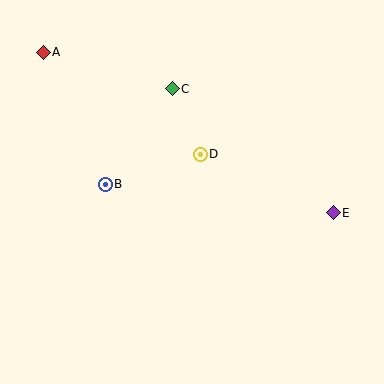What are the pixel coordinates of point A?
Point A is at (43, 52).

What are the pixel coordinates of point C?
Point C is at (172, 89).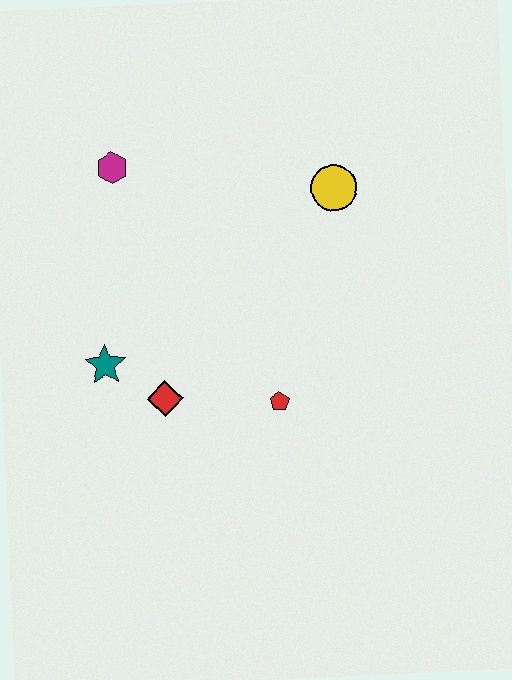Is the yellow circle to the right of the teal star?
Yes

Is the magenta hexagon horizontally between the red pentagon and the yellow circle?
No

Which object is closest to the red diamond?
The teal star is closest to the red diamond.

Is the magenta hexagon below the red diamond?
No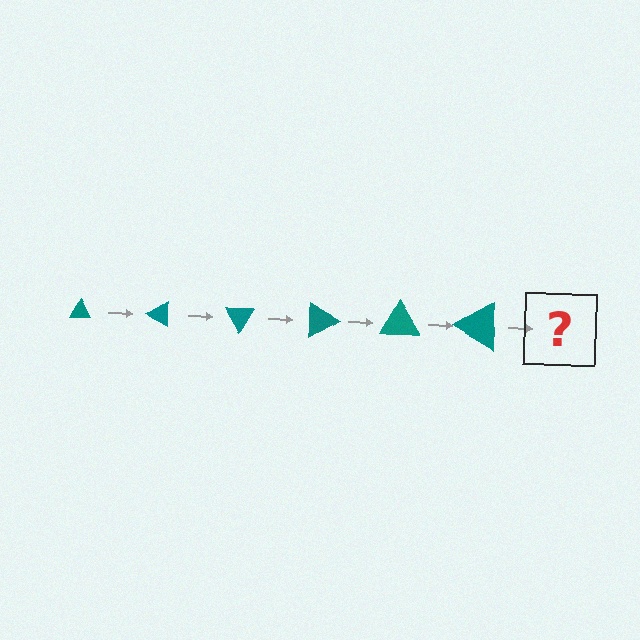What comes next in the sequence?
The next element should be a triangle, larger than the previous one and rotated 180 degrees from the start.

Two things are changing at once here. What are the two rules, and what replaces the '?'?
The two rules are that the triangle grows larger each step and it rotates 30 degrees each step. The '?' should be a triangle, larger than the previous one and rotated 180 degrees from the start.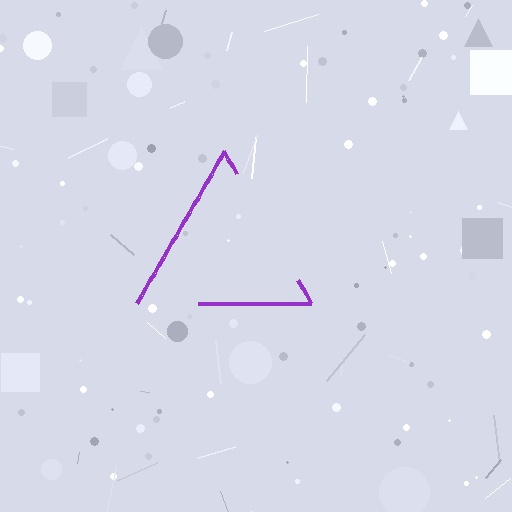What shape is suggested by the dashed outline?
The dashed outline suggests a triangle.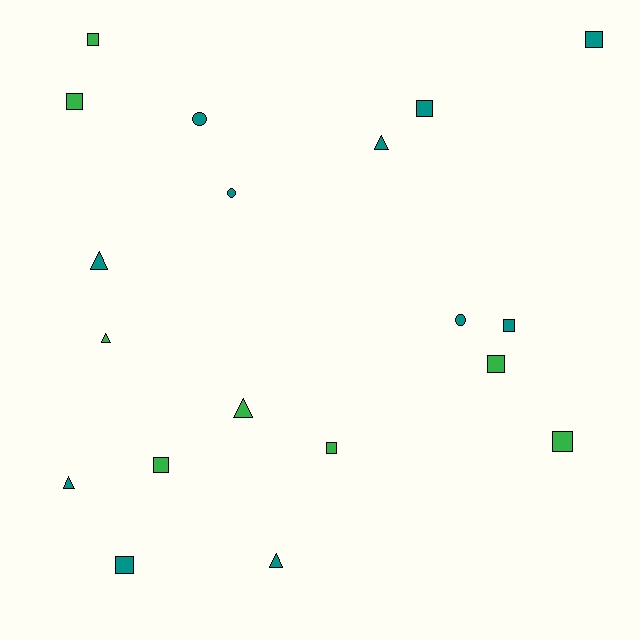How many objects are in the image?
There are 19 objects.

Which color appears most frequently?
Teal, with 11 objects.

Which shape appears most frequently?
Square, with 10 objects.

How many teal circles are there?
There are 3 teal circles.